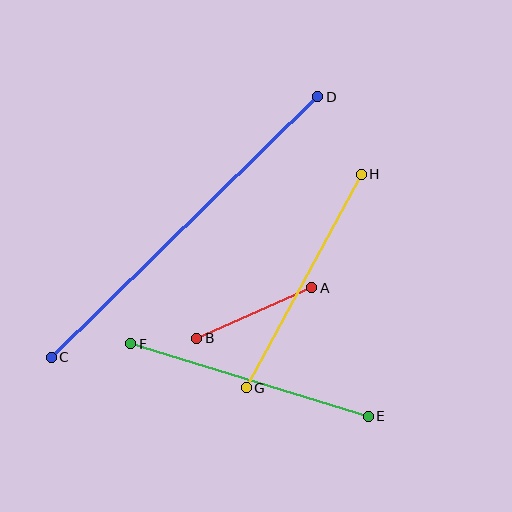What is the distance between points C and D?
The distance is approximately 373 pixels.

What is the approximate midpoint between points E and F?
The midpoint is at approximately (250, 380) pixels.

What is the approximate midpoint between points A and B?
The midpoint is at approximately (254, 313) pixels.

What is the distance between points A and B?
The distance is approximately 126 pixels.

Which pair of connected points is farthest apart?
Points C and D are farthest apart.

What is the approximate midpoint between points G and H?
The midpoint is at approximately (304, 281) pixels.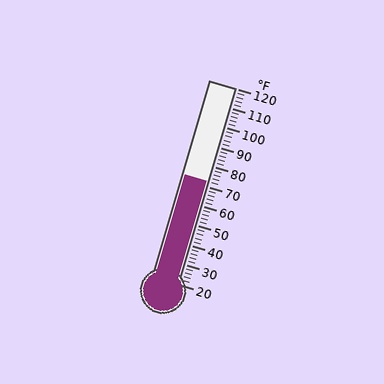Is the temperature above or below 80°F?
The temperature is below 80°F.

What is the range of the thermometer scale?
The thermometer scale ranges from 20°F to 120°F.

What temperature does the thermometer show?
The thermometer shows approximately 72°F.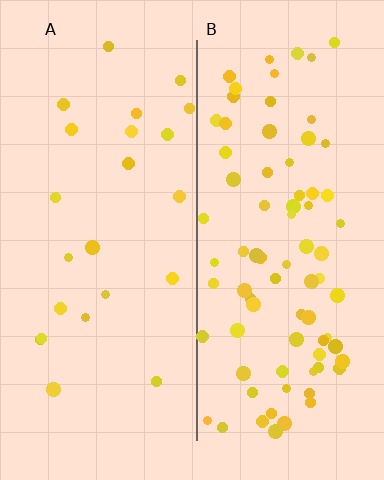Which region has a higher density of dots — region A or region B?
B (the right).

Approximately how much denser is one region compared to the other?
Approximately 3.5× — region B over region A.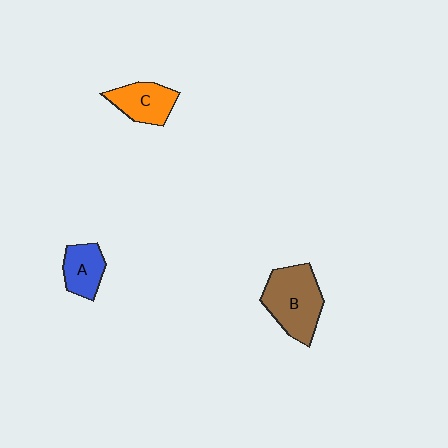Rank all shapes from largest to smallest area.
From largest to smallest: B (brown), C (orange), A (blue).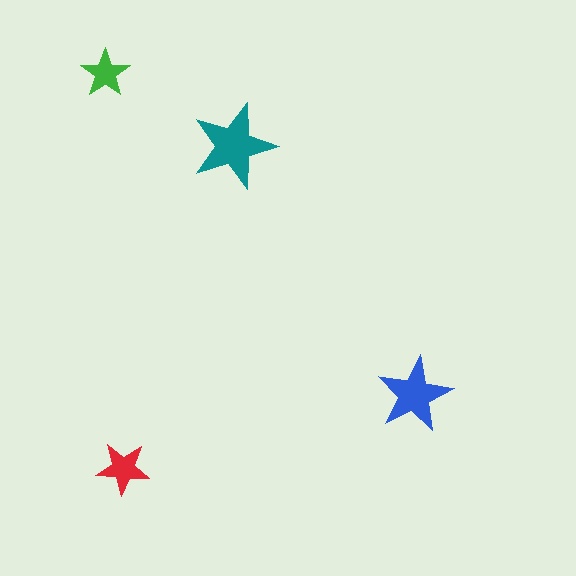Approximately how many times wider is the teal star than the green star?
About 1.5 times wider.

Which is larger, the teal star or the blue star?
The teal one.